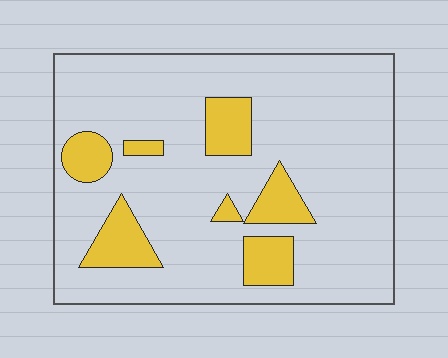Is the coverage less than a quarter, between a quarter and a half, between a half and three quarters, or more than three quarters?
Less than a quarter.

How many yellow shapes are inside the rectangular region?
7.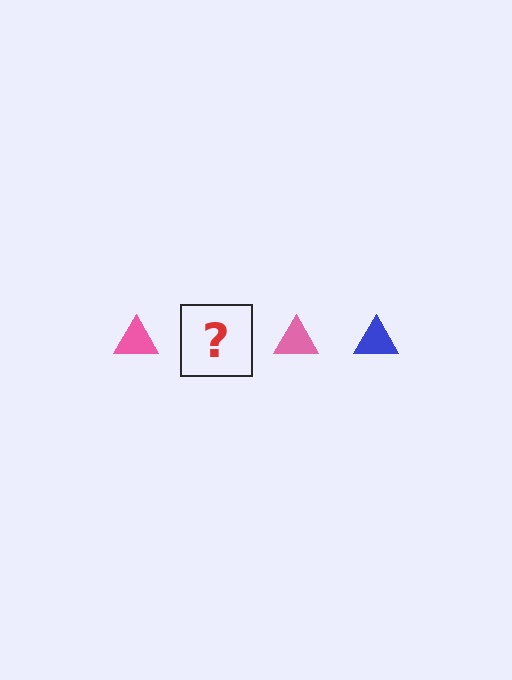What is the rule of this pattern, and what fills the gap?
The rule is that the pattern cycles through pink, blue triangles. The gap should be filled with a blue triangle.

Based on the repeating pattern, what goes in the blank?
The blank should be a blue triangle.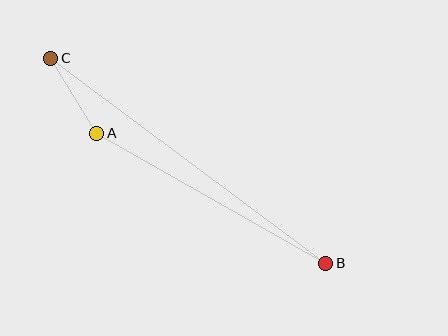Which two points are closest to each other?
Points A and C are closest to each other.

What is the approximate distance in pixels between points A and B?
The distance between A and B is approximately 263 pixels.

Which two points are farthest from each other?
Points B and C are farthest from each other.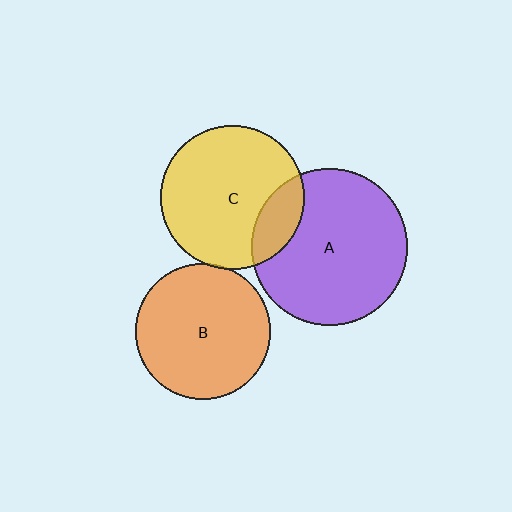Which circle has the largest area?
Circle A (purple).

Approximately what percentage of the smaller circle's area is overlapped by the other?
Approximately 5%.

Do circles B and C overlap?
Yes.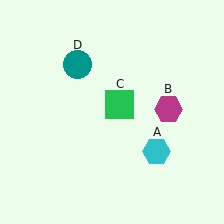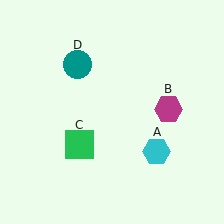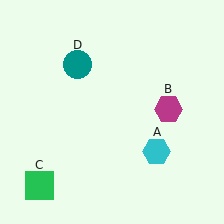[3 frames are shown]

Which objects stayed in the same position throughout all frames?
Cyan hexagon (object A) and magenta hexagon (object B) and teal circle (object D) remained stationary.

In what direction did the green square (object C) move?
The green square (object C) moved down and to the left.